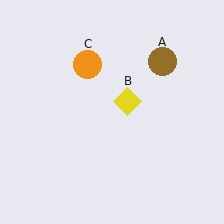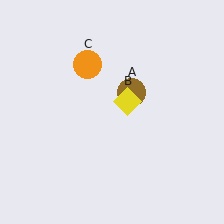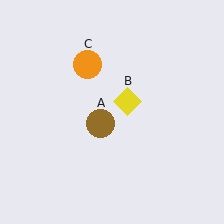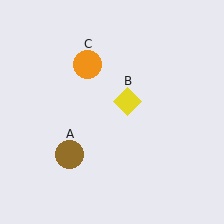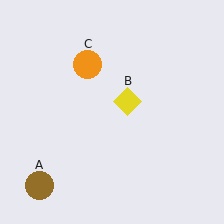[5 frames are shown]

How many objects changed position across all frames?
1 object changed position: brown circle (object A).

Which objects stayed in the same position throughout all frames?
Yellow diamond (object B) and orange circle (object C) remained stationary.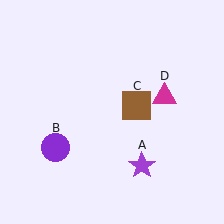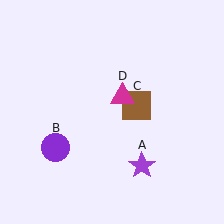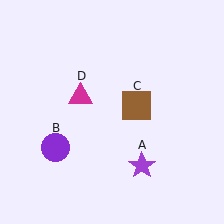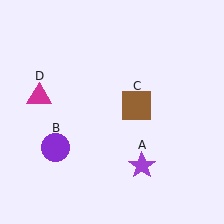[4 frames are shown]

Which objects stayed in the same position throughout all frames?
Purple star (object A) and purple circle (object B) and brown square (object C) remained stationary.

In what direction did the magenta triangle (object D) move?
The magenta triangle (object D) moved left.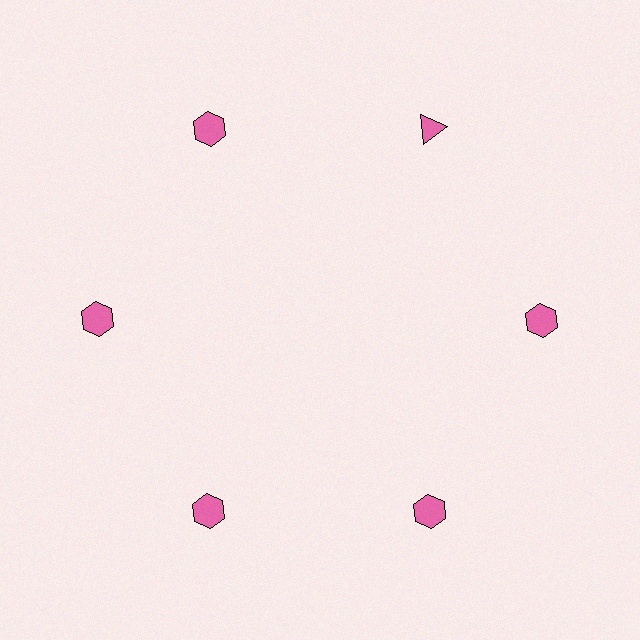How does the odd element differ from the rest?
It has a different shape: triangle instead of hexagon.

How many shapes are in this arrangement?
There are 6 shapes arranged in a ring pattern.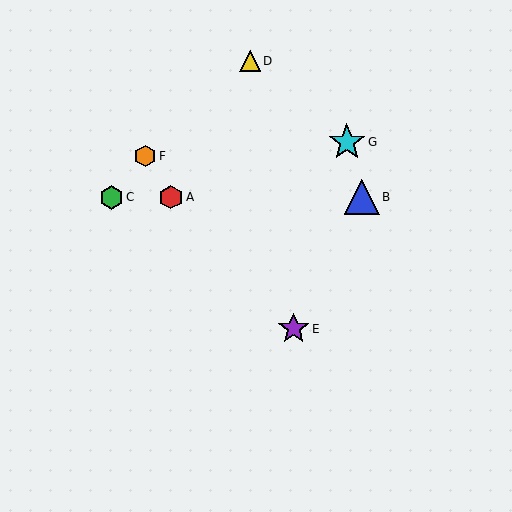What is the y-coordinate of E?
Object E is at y≈329.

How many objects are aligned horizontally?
3 objects (A, B, C) are aligned horizontally.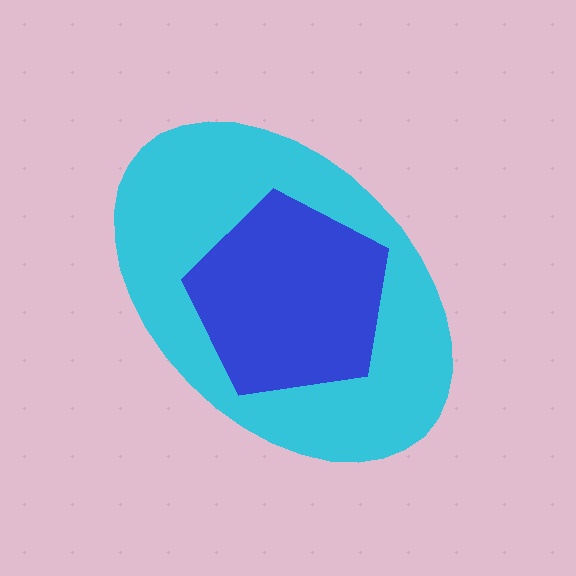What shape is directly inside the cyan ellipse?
The blue pentagon.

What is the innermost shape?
The blue pentagon.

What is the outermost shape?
The cyan ellipse.